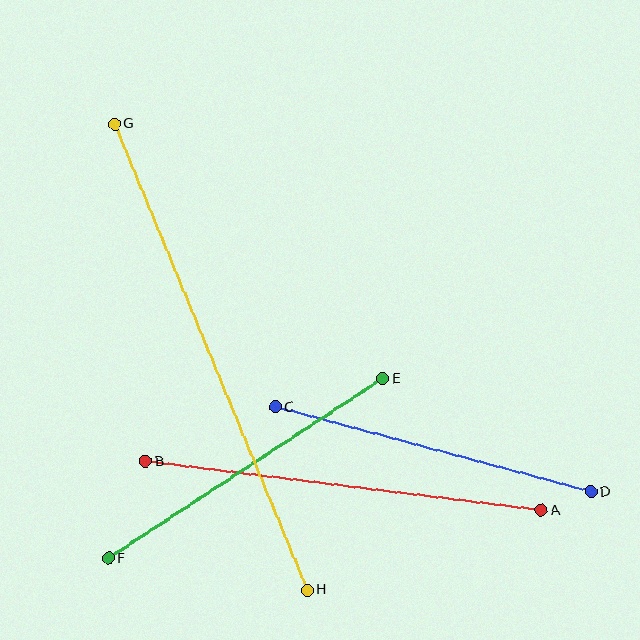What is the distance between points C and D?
The distance is approximately 327 pixels.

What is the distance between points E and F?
The distance is approximately 327 pixels.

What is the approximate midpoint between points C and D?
The midpoint is at approximately (433, 449) pixels.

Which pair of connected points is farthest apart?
Points G and H are farthest apart.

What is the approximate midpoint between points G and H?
The midpoint is at approximately (211, 357) pixels.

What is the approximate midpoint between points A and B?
The midpoint is at approximately (343, 486) pixels.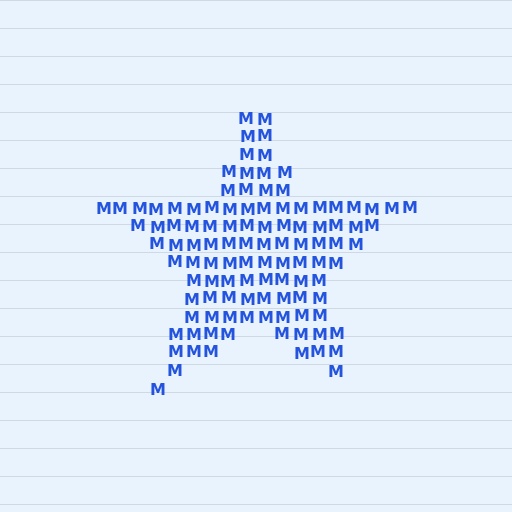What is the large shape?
The large shape is a star.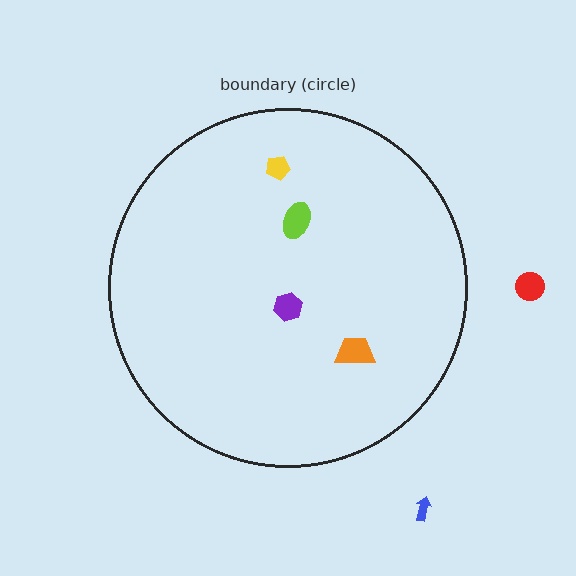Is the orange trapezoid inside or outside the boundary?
Inside.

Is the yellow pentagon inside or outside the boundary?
Inside.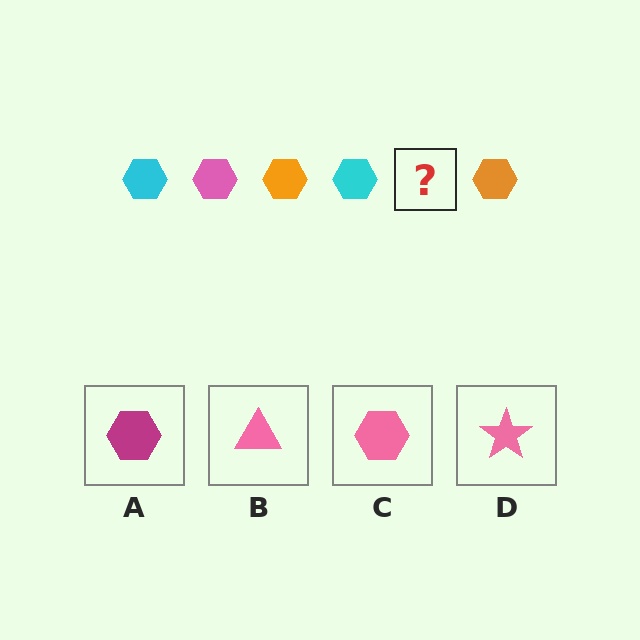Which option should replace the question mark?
Option C.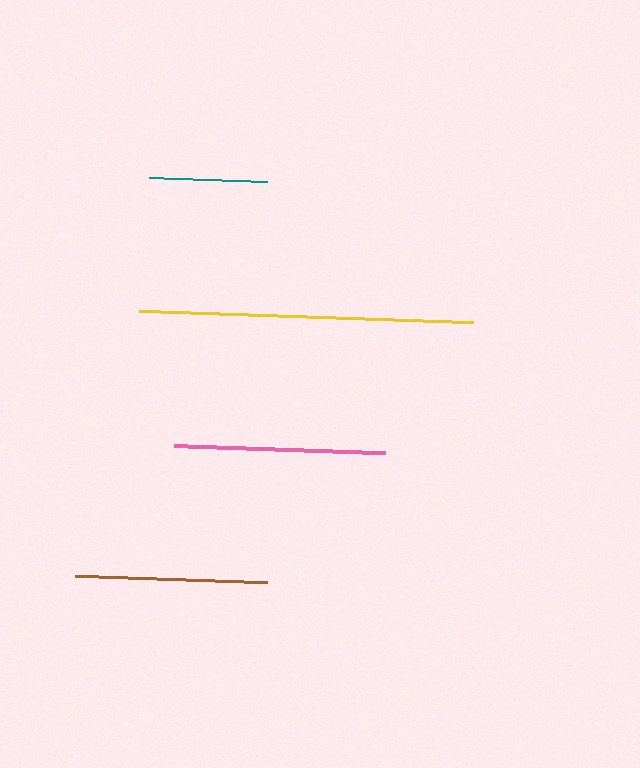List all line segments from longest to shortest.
From longest to shortest: yellow, pink, brown, teal.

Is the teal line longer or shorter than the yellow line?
The yellow line is longer than the teal line.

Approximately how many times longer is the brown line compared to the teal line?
The brown line is approximately 1.6 times the length of the teal line.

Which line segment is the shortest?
The teal line is the shortest at approximately 118 pixels.